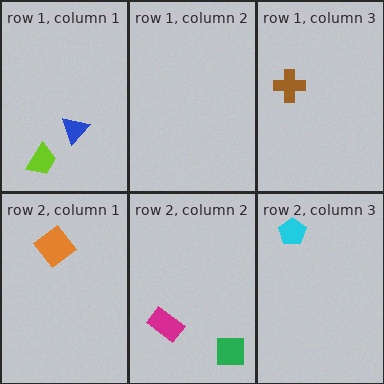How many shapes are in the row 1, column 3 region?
1.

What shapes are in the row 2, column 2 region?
The magenta rectangle, the green square.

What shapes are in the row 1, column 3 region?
The brown cross.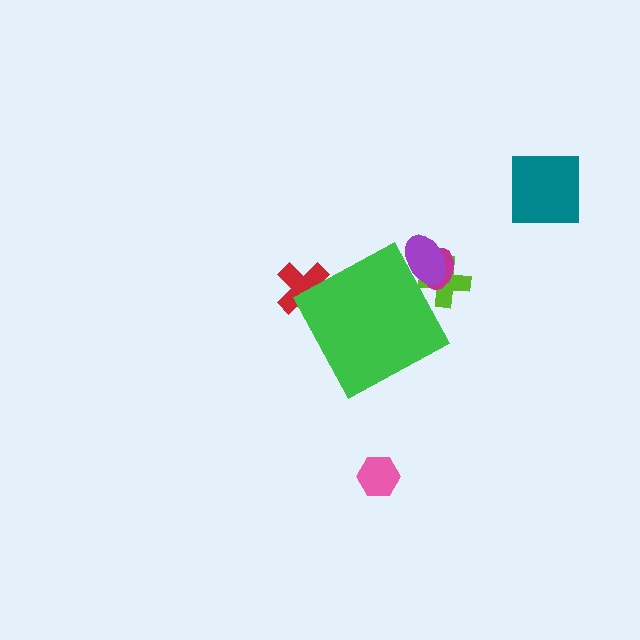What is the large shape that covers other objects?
A green diamond.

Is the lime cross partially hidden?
Yes, the lime cross is partially hidden behind the green diamond.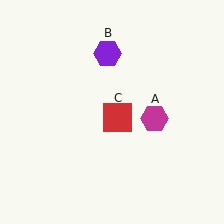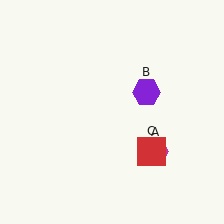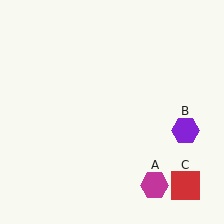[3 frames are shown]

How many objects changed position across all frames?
3 objects changed position: magenta hexagon (object A), purple hexagon (object B), red square (object C).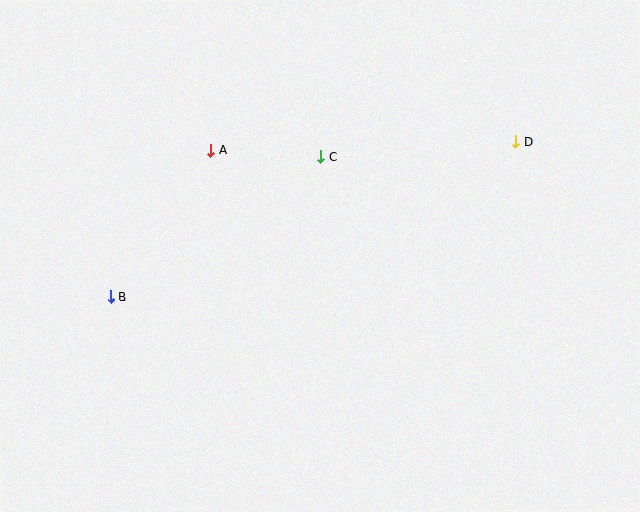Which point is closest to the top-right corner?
Point D is closest to the top-right corner.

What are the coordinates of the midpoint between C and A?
The midpoint between C and A is at (266, 154).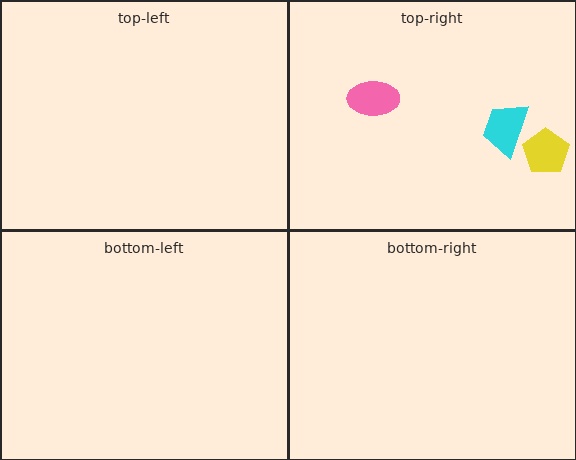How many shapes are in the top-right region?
3.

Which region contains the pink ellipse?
The top-right region.